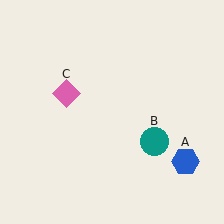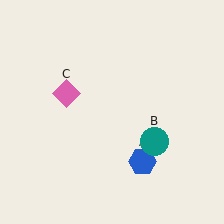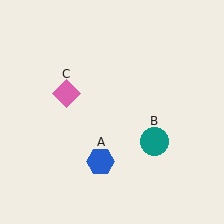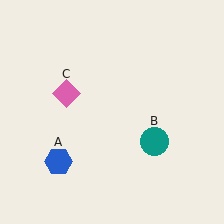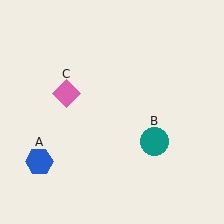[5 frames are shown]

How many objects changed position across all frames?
1 object changed position: blue hexagon (object A).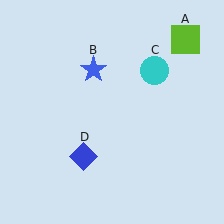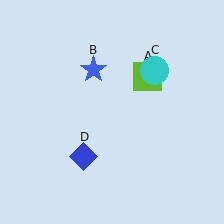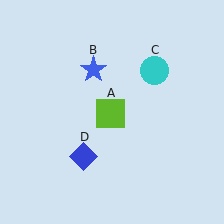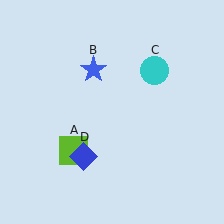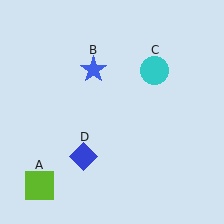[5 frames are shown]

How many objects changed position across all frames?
1 object changed position: lime square (object A).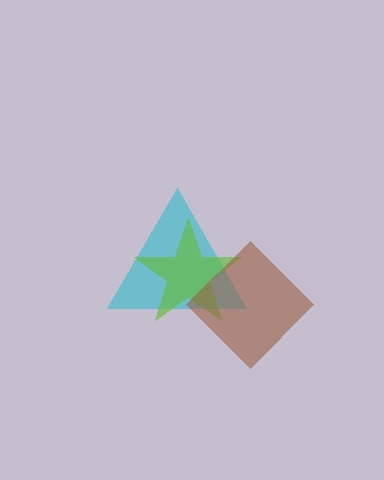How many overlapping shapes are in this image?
There are 3 overlapping shapes in the image.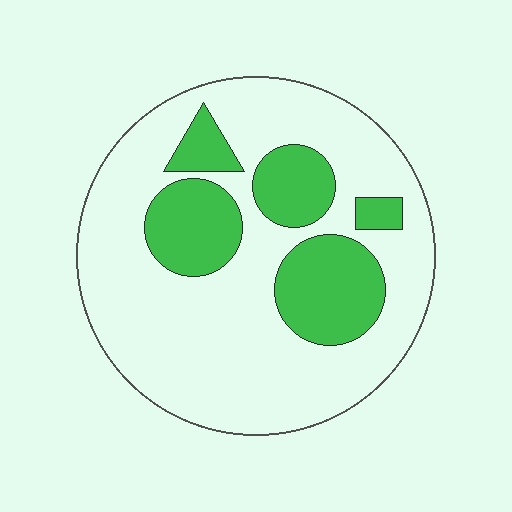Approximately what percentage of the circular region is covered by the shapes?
Approximately 25%.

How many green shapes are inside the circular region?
5.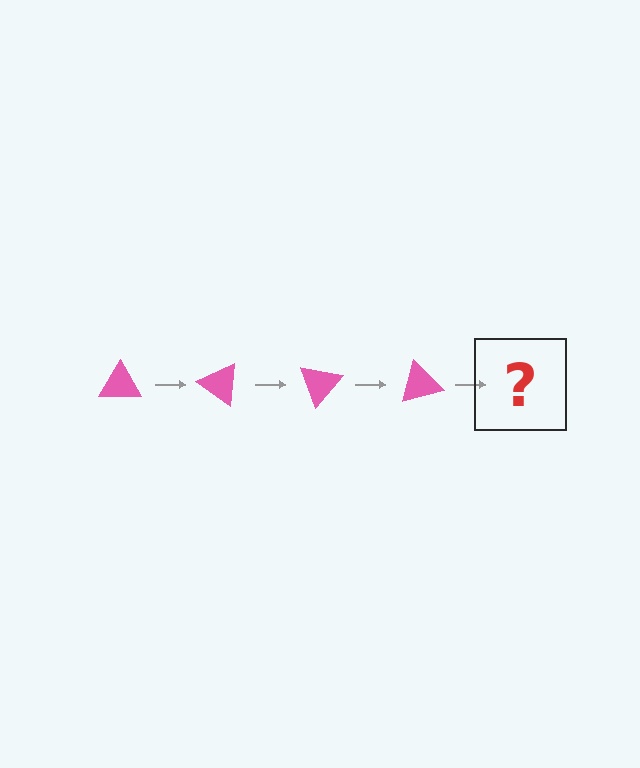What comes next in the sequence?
The next element should be a pink triangle rotated 140 degrees.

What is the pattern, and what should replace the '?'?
The pattern is that the triangle rotates 35 degrees each step. The '?' should be a pink triangle rotated 140 degrees.